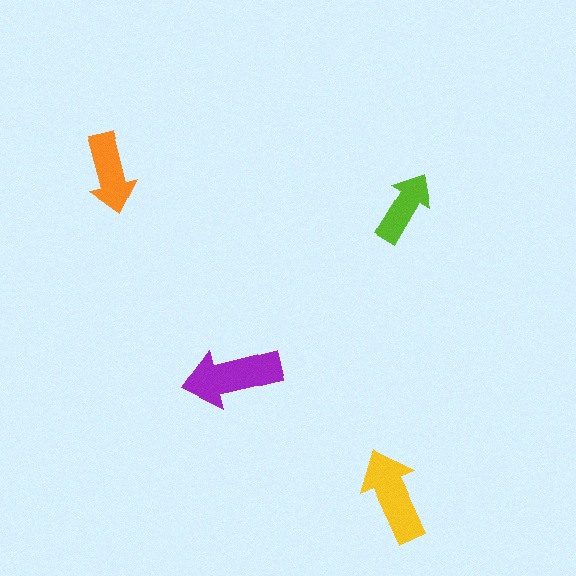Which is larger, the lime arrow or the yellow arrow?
The yellow one.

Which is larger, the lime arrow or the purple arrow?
The purple one.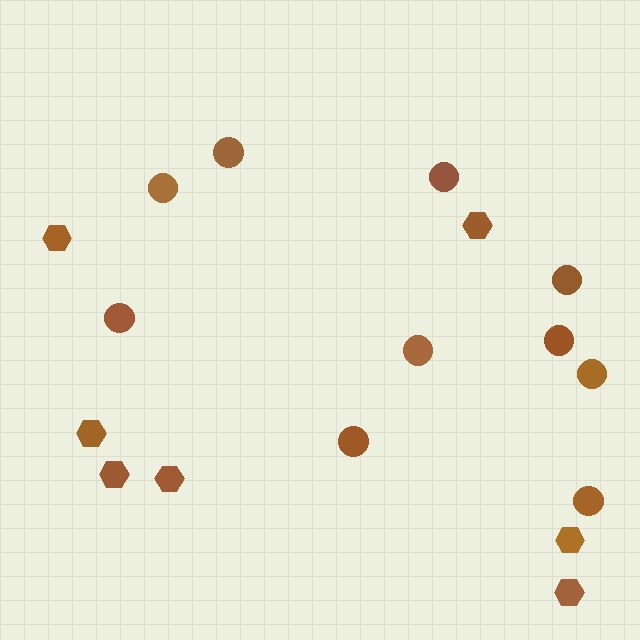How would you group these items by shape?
There are 2 groups: one group of circles (10) and one group of hexagons (7).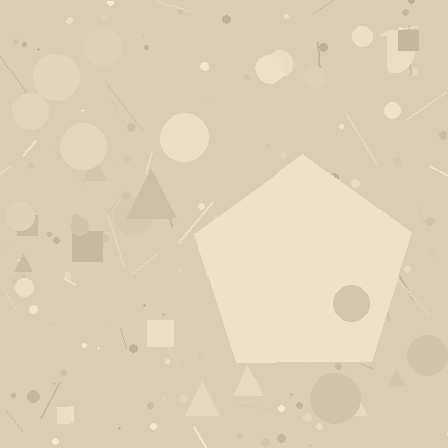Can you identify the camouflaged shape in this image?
The camouflaged shape is a pentagon.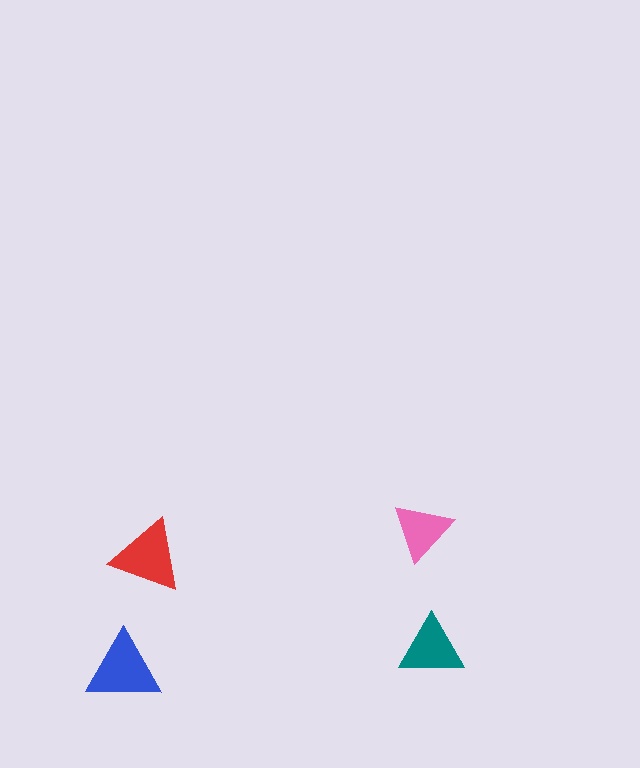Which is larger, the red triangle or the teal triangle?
The red one.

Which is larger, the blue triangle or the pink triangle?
The blue one.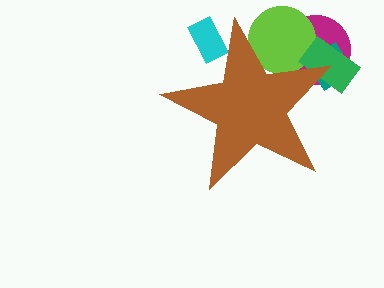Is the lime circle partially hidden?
Yes, the lime circle is partially hidden behind the brown star.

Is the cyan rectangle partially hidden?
Yes, the cyan rectangle is partially hidden behind the brown star.